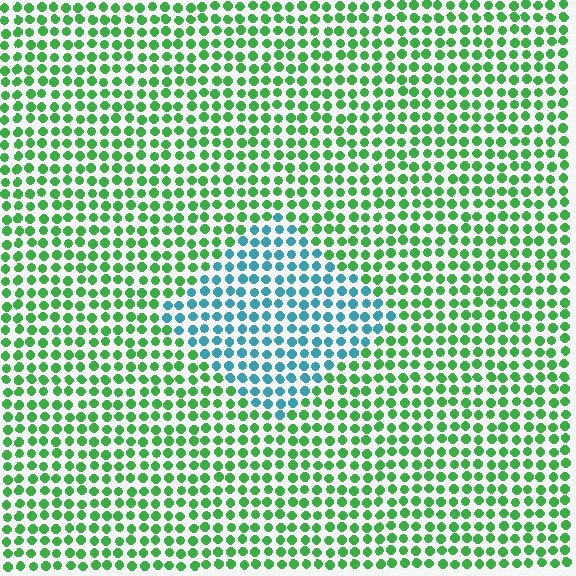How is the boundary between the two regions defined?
The boundary is defined purely by a slight shift in hue (about 63 degrees). Spacing, size, and orientation are identical on both sides.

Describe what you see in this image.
The image is filled with small green elements in a uniform arrangement. A diamond-shaped region is visible where the elements are tinted to a slightly different hue, forming a subtle color boundary.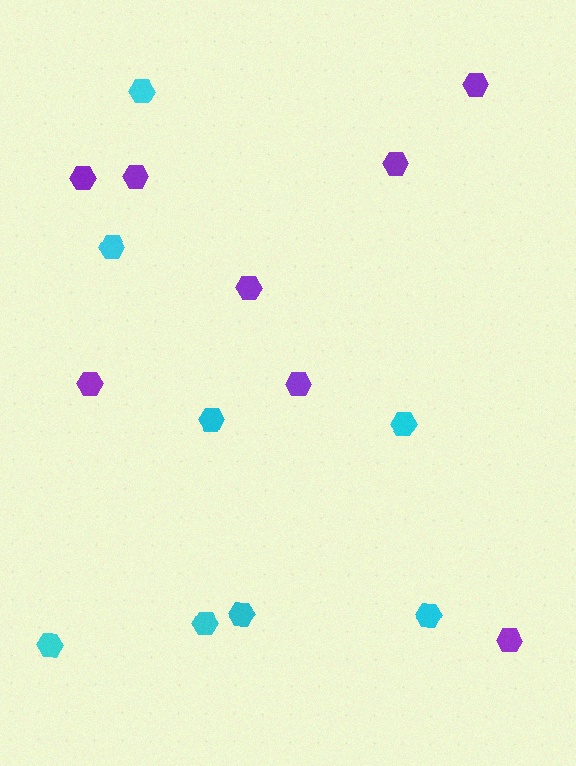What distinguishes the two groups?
There are 2 groups: one group of cyan hexagons (8) and one group of purple hexagons (8).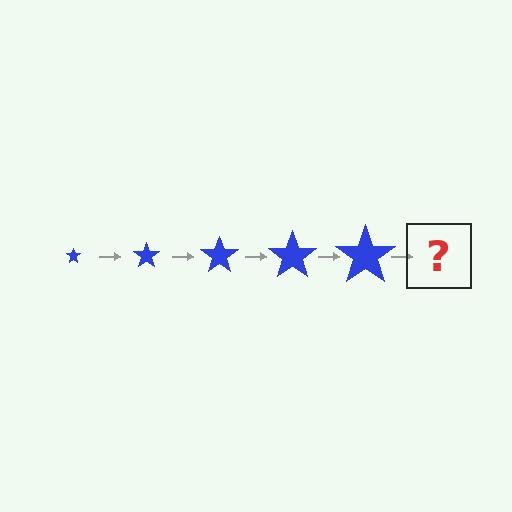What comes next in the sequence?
The next element should be a blue star, larger than the previous one.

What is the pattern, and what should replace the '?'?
The pattern is that the star gets progressively larger each step. The '?' should be a blue star, larger than the previous one.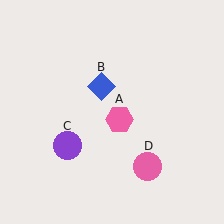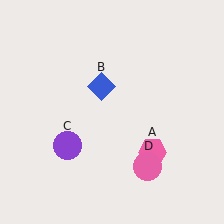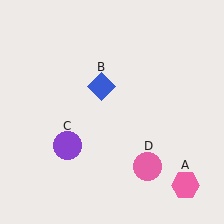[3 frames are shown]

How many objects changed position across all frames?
1 object changed position: pink hexagon (object A).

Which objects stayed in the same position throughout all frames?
Blue diamond (object B) and purple circle (object C) and pink circle (object D) remained stationary.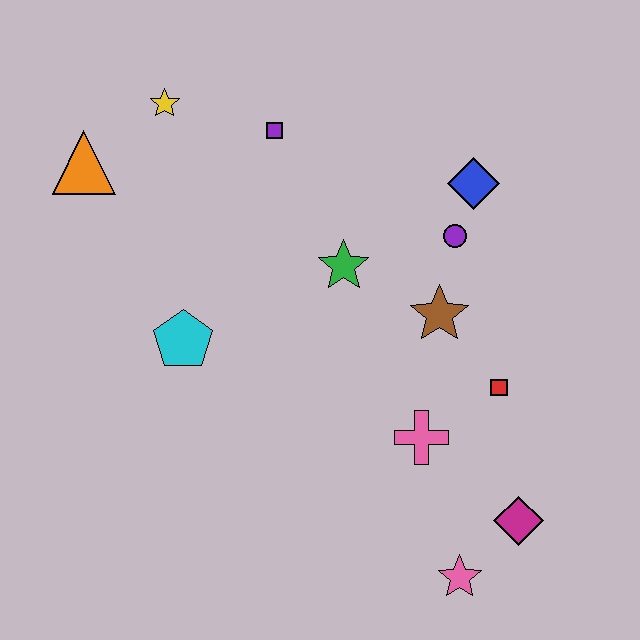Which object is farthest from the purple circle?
The orange triangle is farthest from the purple circle.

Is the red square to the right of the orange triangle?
Yes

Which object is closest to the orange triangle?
The yellow star is closest to the orange triangle.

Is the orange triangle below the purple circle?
No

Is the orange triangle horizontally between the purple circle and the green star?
No